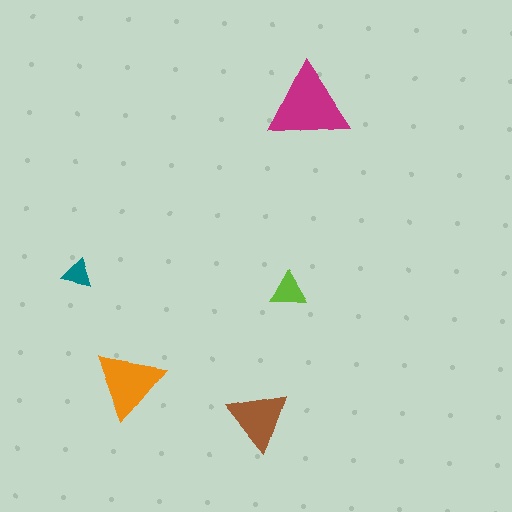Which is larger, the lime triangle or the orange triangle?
The orange one.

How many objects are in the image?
There are 5 objects in the image.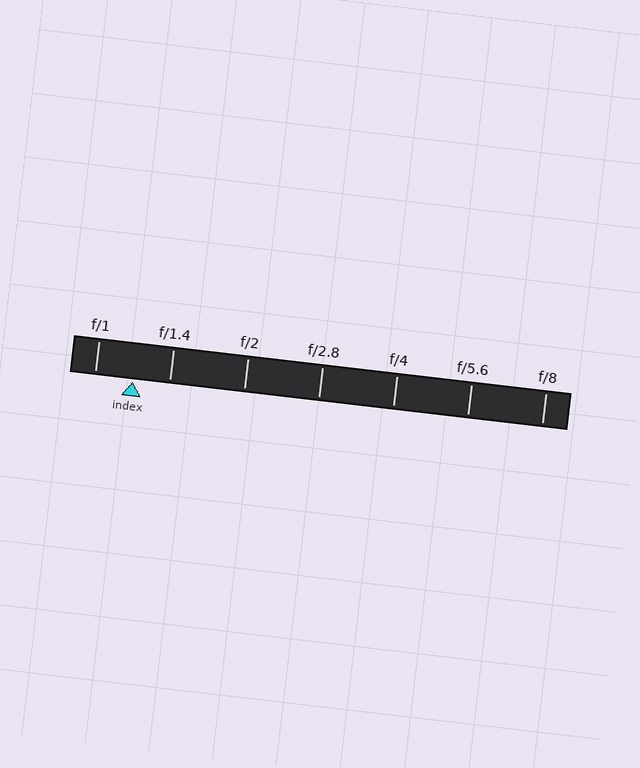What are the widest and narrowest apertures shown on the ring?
The widest aperture shown is f/1 and the narrowest is f/8.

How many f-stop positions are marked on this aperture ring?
There are 7 f-stop positions marked.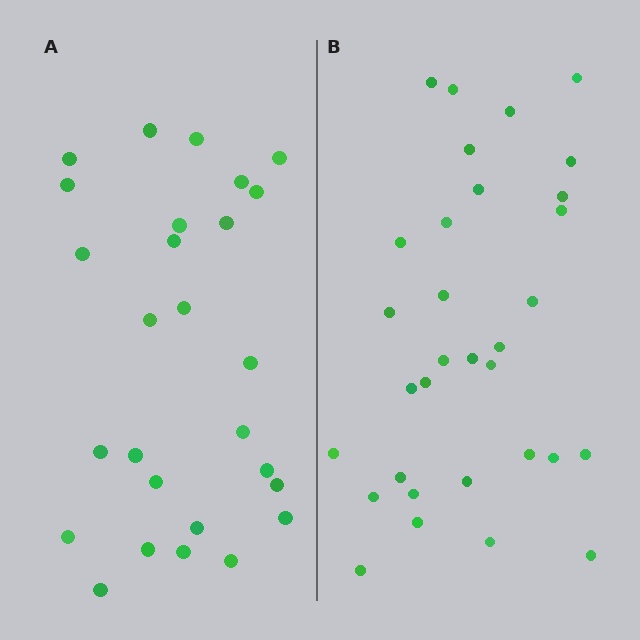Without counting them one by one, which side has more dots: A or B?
Region B (the right region) has more dots.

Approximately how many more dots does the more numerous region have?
Region B has about 5 more dots than region A.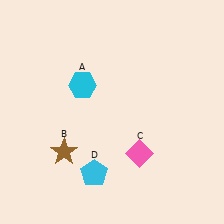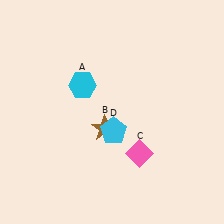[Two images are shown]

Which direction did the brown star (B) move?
The brown star (B) moved right.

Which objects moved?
The objects that moved are: the brown star (B), the cyan pentagon (D).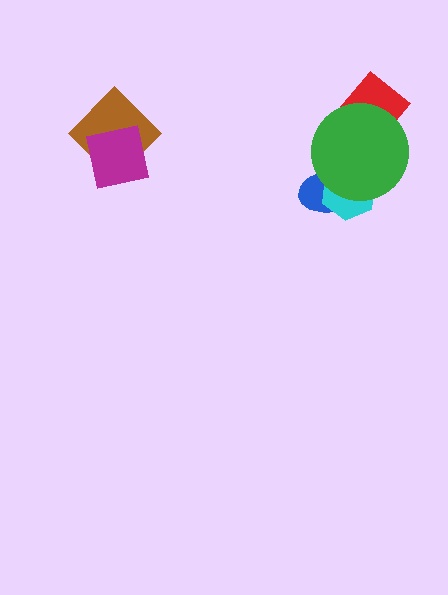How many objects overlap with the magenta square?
1 object overlaps with the magenta square.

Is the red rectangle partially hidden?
Yes, it is partially covered by another shape.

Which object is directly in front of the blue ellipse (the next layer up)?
The cyan hexagon is directly in front of the blue ellipse.